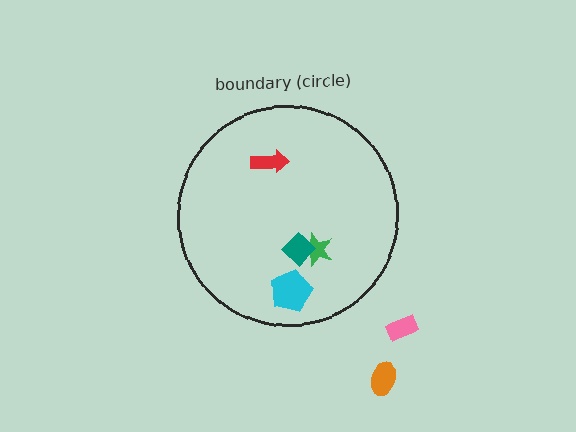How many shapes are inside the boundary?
4 inside, 2 outside.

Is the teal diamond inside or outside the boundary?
Inside.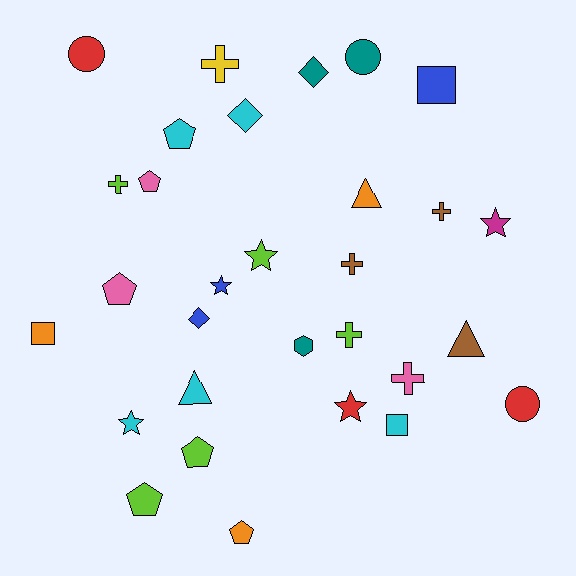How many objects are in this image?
There are 30 objects.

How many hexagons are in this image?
There is 1 hexagon.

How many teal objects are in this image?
There are 3 teal objects.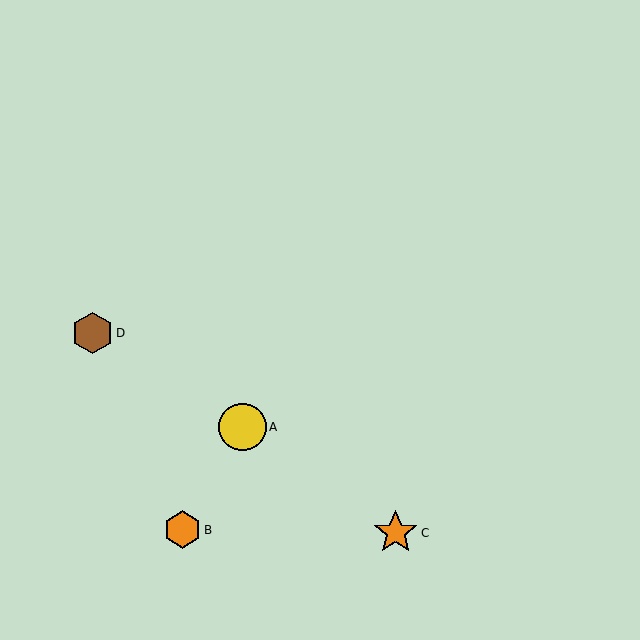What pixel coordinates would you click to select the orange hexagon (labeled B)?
Click at (182, 530) to select the orange hexagon B.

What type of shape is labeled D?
Shape D is a brown hexagon.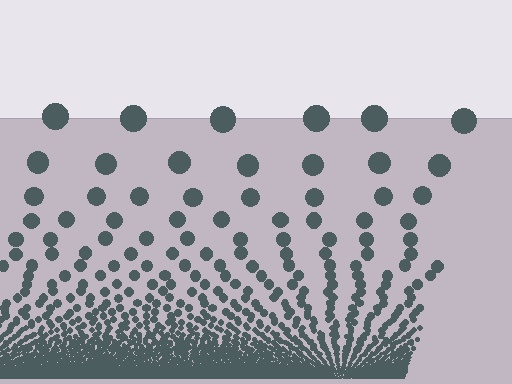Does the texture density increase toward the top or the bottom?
Density increases toward the bottom.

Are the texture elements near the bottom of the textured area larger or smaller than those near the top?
Smaller. The gradient is inverted — elements near the bottom are smaller and denser.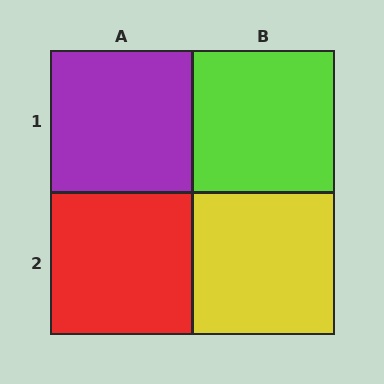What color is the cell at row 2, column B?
Yellow.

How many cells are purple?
1 cell is purple.